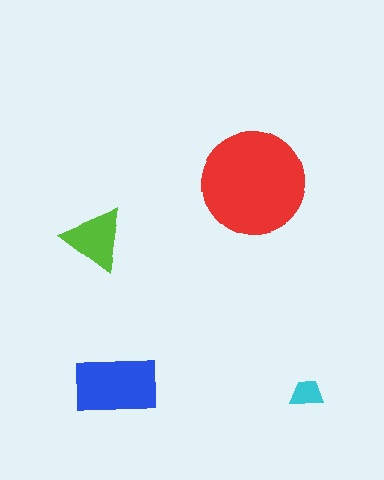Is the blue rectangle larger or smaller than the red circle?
Smaller.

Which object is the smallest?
The cyan trapezoid.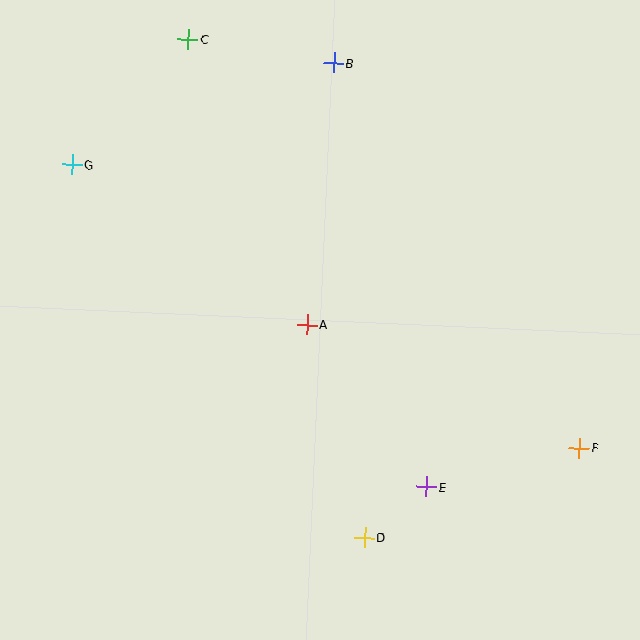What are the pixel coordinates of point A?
Point A is at (307, 325).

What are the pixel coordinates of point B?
Point B is at (334, 63).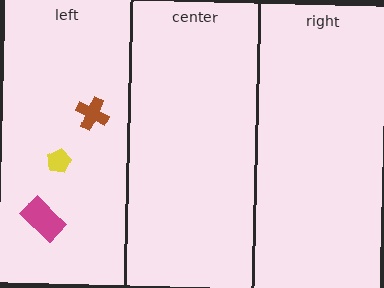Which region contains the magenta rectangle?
The left region.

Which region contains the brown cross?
The left region.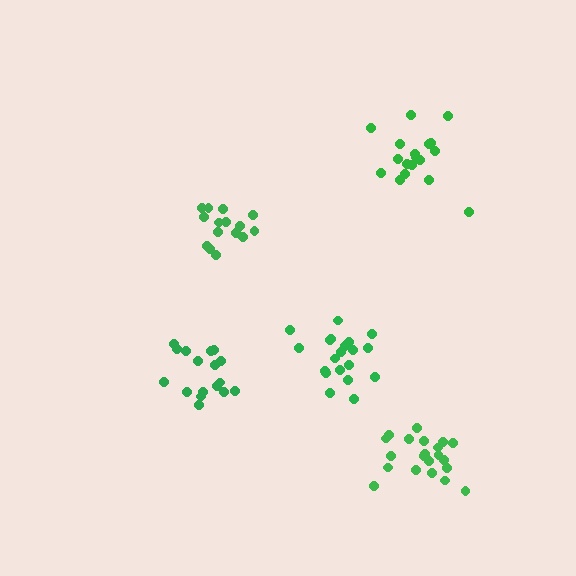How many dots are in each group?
Group 1: 18 dots, Group 2: 15 dots, Group 3: 21 dots, Group 4: 20 dots, Group 5: 18 dots (92 total).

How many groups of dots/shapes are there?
There are 5 groups.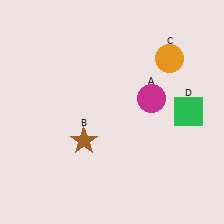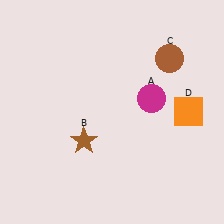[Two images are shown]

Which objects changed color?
C changed from orange to brown. D changed from green to orange.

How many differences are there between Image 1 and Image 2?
There are 2 differences between the two images.